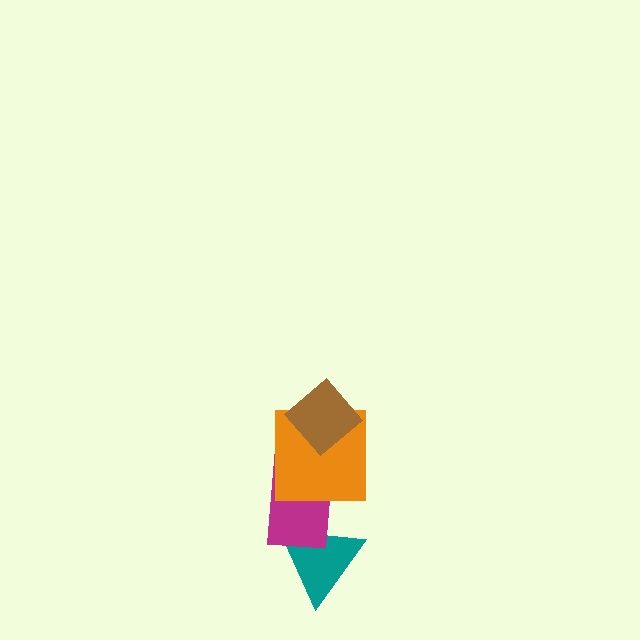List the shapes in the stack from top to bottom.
From top to bottom: the brown diamond, the orange square, the magenta rectangle, the teal triangle.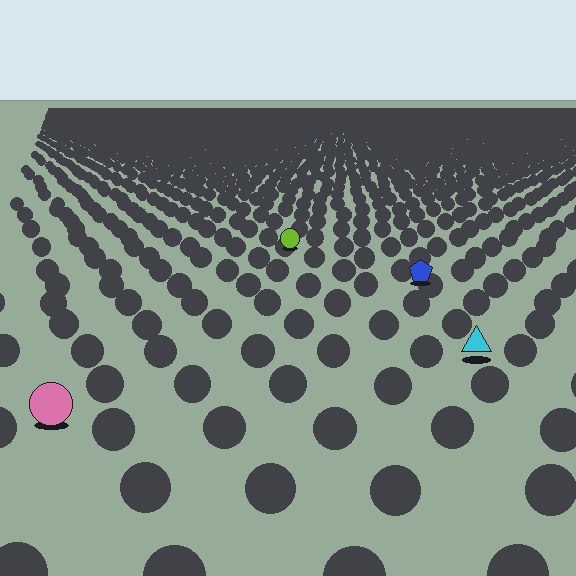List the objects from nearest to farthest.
From nearest to farthest: the pink circle, the cyan triangle, the blue pentagon, the lime circle.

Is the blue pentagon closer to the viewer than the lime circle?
Yes. The blue pentagon is closer — you can tell from the texture gradient: the ground texture is coarser near it.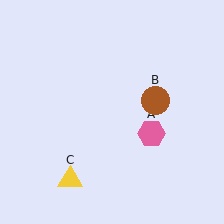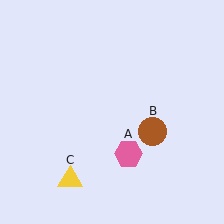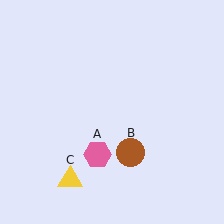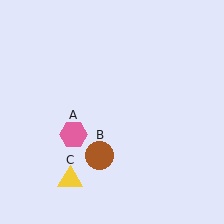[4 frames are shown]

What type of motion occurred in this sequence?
The pink hexagon (object A), brown circle (object B) rotated clockwise around the center of the scene.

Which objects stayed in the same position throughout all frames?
Yellow triangle (object C) remained stationary.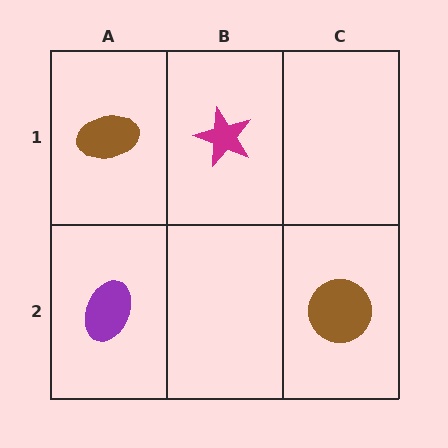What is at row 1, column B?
A magenta star.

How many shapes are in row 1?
2 shapes.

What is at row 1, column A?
A brown ellipse.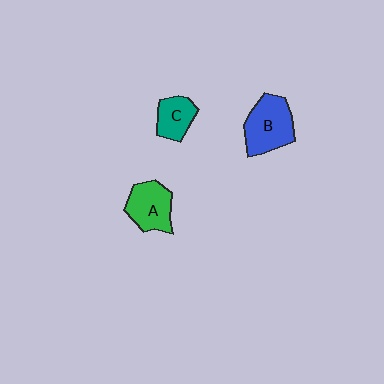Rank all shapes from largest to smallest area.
From largest to smallest: B (blue), A (green), C (teal).